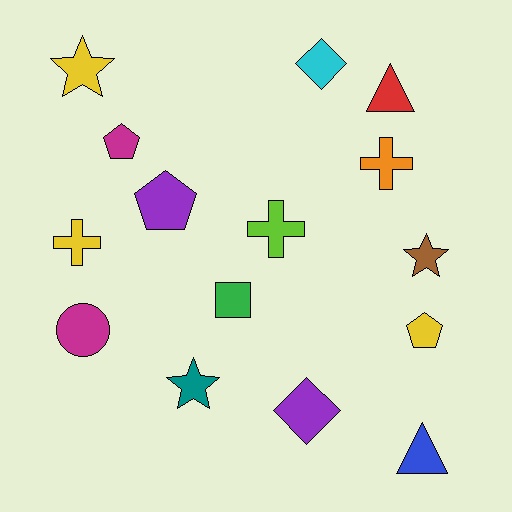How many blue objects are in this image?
There is 1 blue object.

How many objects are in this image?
There are 15 objects.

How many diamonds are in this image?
There are 2 diamonds.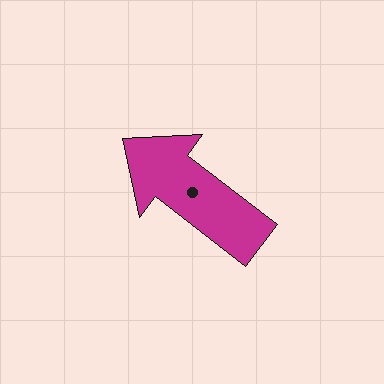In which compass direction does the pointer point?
Northwest.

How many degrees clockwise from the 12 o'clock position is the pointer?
Approximately 307 degrees.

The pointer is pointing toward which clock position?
Roughly 10 o'clock.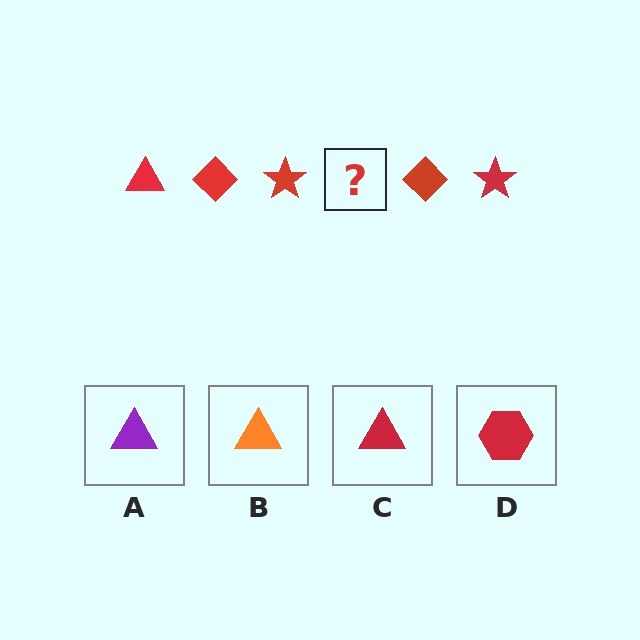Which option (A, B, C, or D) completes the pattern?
C.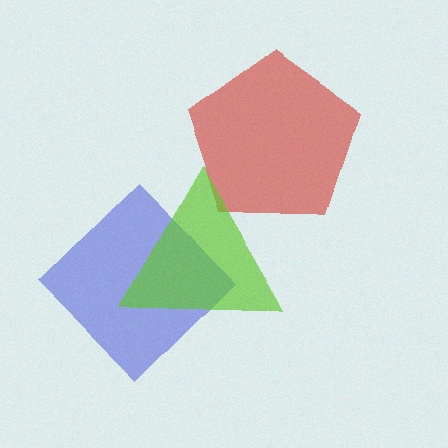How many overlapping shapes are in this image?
There are 3 overlapping shapes in the image.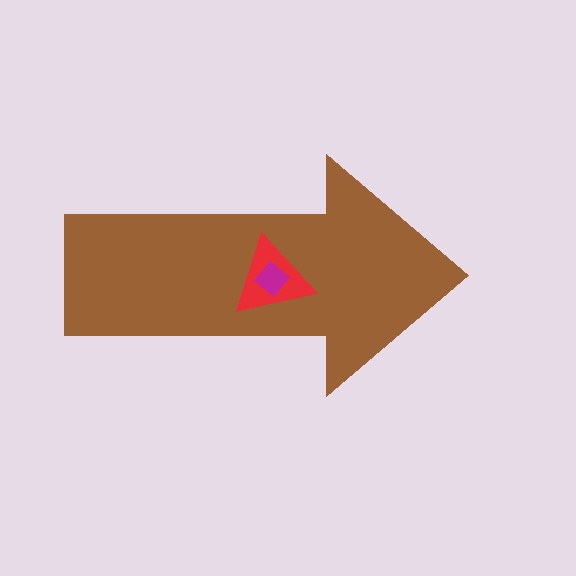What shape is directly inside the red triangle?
The magenta diamond.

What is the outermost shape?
The brown arrow.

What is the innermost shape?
The magenta diamond.